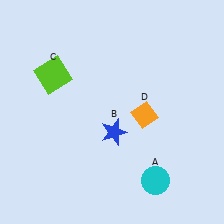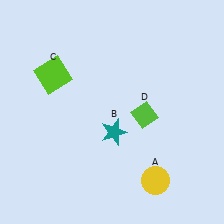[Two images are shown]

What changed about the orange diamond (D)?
In Image 1, D is orange. In Image 2, it changed to lime.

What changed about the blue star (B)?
In Image 1, B is blue. In Image 2, it changed to teal.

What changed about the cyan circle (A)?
In Image 1, A is cyan. In Image 2, it changed to yellow.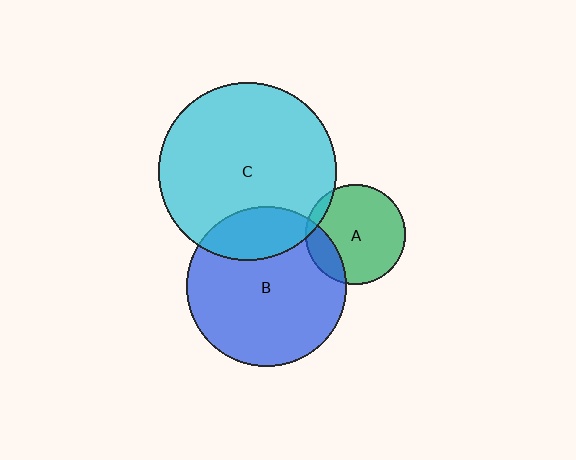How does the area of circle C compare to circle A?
Approximately 3.2 times.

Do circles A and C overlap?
Yes.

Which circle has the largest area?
Circle C (cyan).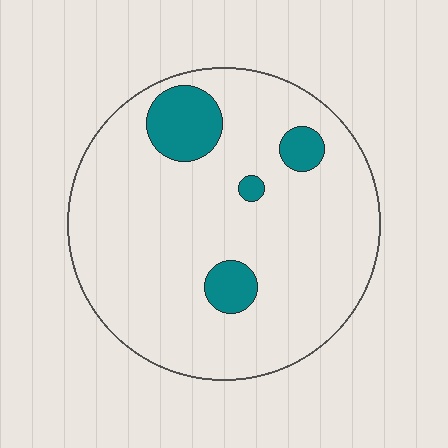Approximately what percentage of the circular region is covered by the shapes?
Approximately 10%.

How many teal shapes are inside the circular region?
4.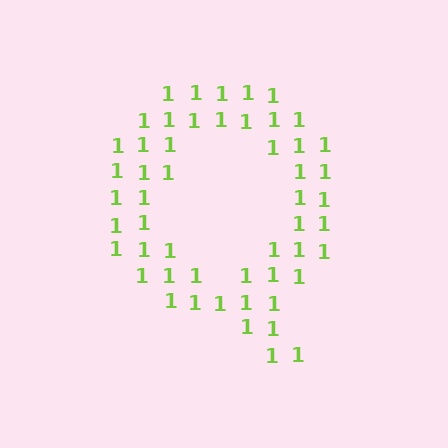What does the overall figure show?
The overall figure shows the letter Q.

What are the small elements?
The small elements are digit 1's.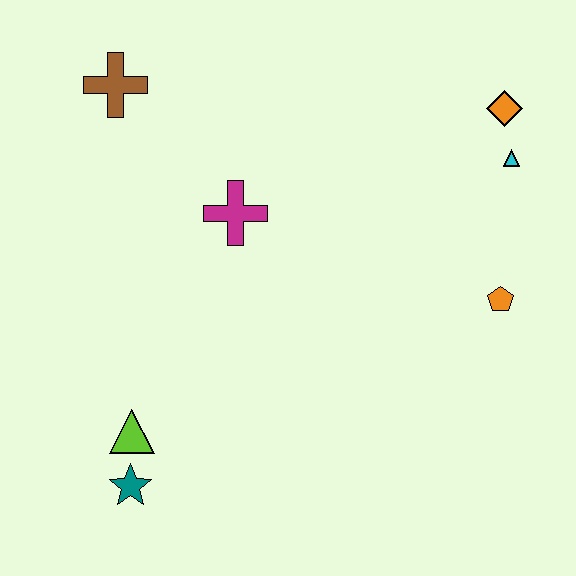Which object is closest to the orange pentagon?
The cyan triangle is closest to the orange pentagon.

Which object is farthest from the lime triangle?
The orange diamond is farthest from the lime triangle.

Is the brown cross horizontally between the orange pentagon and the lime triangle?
No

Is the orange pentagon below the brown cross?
Yes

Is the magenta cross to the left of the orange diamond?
Yes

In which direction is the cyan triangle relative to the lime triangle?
The cyan triangle is to the right of the lime triangle.